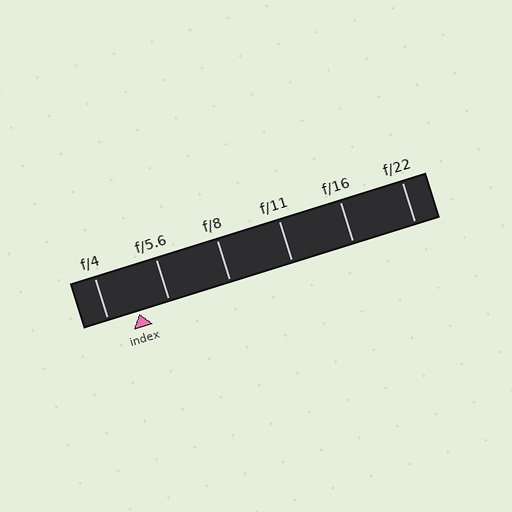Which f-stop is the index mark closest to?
The index mark is closest to f/5.6.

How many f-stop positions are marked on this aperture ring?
There are 6 f-stop positions marked.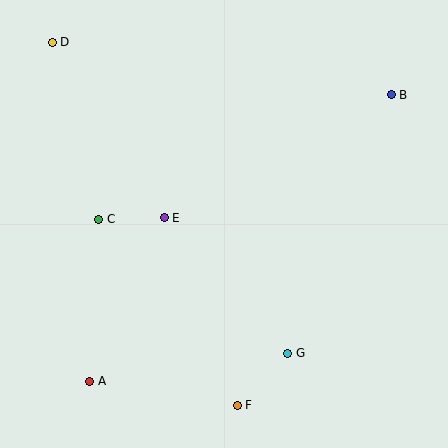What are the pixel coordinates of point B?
Point B is at (391, 95).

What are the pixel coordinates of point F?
Point F is at (237, 405).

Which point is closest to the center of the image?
Point E at (164, 218) is closest to the center.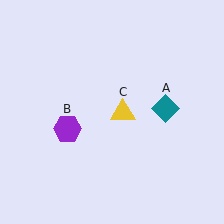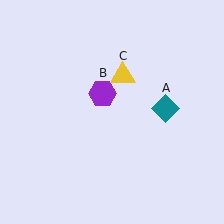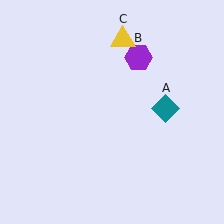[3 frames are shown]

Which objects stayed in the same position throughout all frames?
Teal diamond (object A) remained stationary.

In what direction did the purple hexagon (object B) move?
The purple hexagon (object B) moved up and to the right.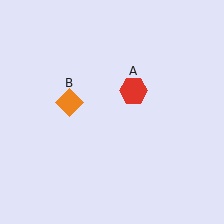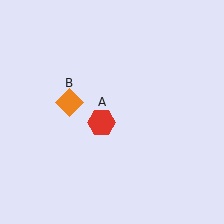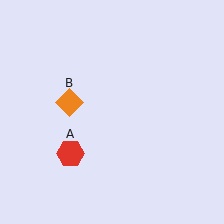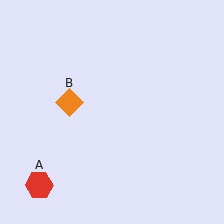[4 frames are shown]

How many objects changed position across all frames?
1 object changed position: red hexagon (object A).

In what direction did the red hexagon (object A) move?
The red hexagon (object A) moved down and to the left.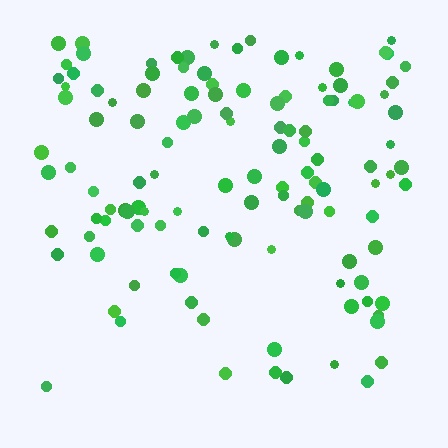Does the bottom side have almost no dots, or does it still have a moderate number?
Still a moderate number, just noticeably fewer than the top.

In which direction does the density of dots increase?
From bottom to top, with the top side densest.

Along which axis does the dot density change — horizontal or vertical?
Vertical.